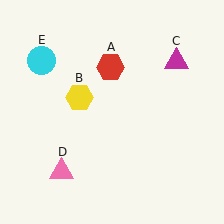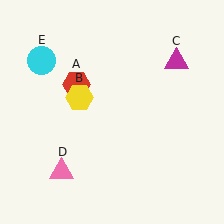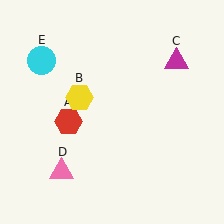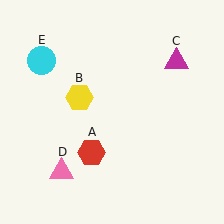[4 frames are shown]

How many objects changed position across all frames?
1 object changed position: red hexagon (object A).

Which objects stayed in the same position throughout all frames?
Yellow hexagon (object B) and magenta triangle (object C) and pink triangle (object D) and cyan circle (object E) remained stationary.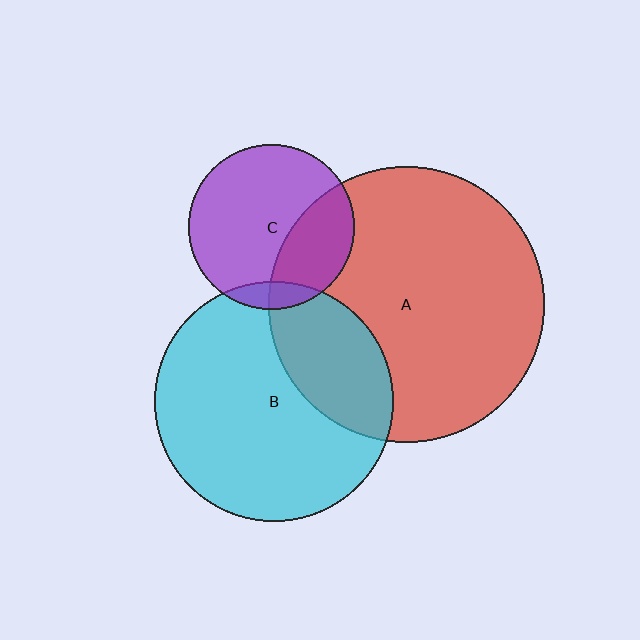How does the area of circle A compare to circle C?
Approximately 2.8 times.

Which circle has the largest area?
Circle A (red).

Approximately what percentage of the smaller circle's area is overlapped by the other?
Approximately 10%.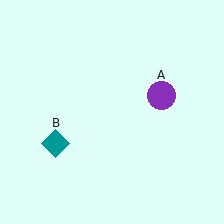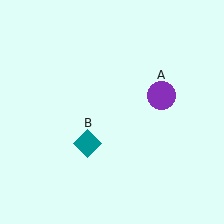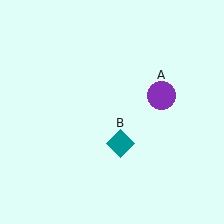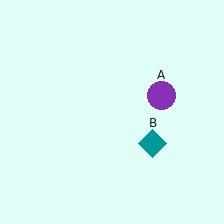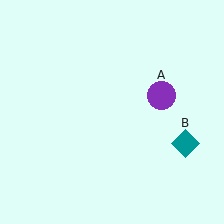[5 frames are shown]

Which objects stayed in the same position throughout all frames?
Purple circle (object A) remained stationary.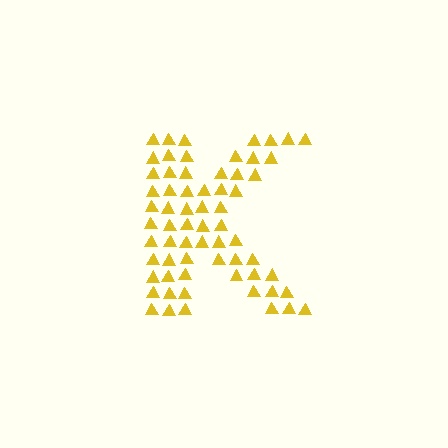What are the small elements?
The small elements are triangles.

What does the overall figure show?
The overall figure shows the letter K.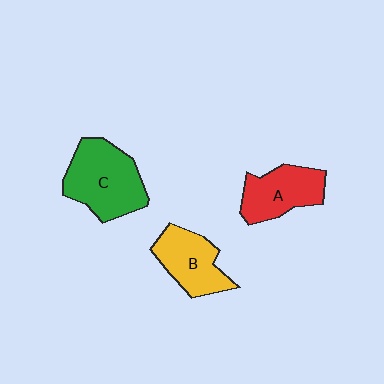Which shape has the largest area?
Shape C (green).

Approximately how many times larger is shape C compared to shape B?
Approximately 1.4 times.